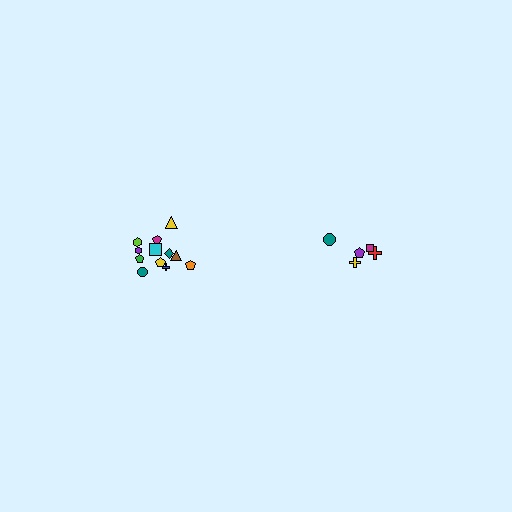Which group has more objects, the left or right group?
The left group.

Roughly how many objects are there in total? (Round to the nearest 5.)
Roughly 15 objects in total.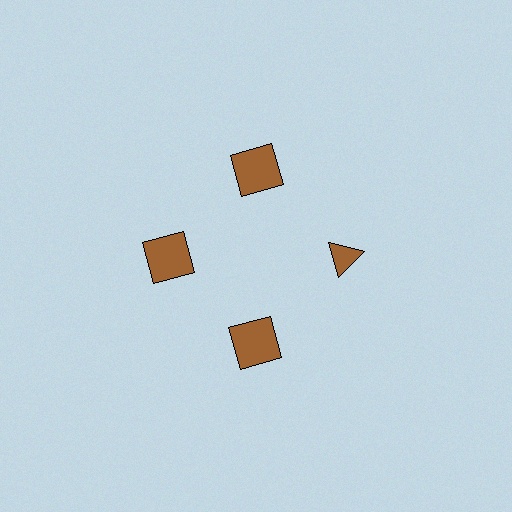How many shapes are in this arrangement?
There are 4 shapes arranged in a ring pattern.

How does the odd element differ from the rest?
It has a different shape: triangle instead of square.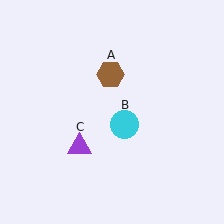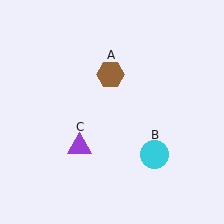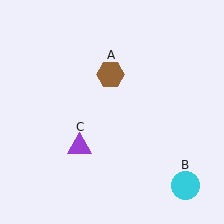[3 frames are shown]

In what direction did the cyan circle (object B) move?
The cyan circle (object B) moved down and to the right.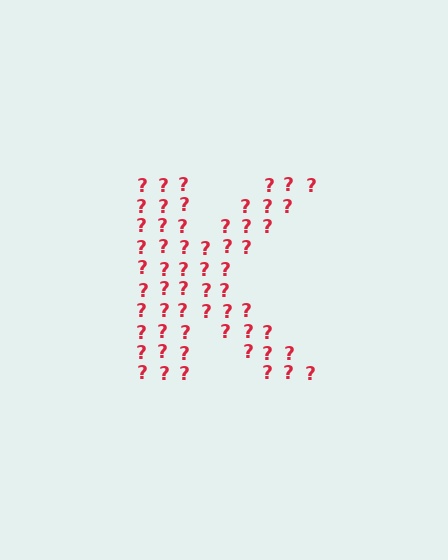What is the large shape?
The large shape is the letter K.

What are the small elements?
The small elements are question marks.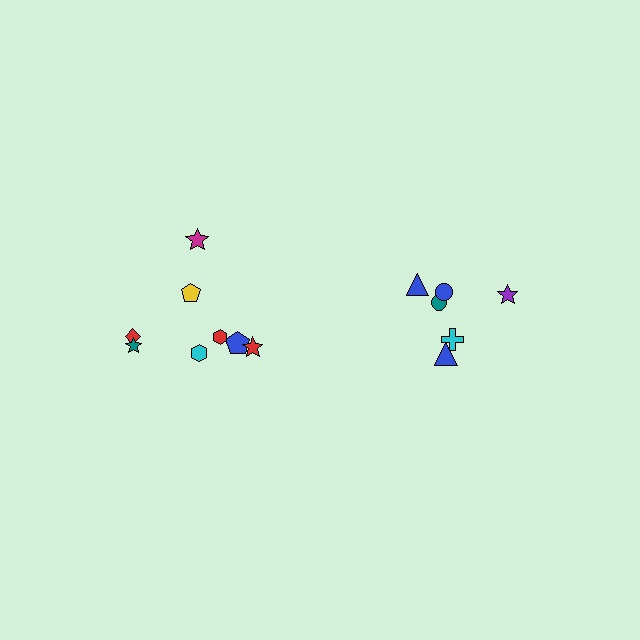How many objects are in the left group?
There are 8 objects.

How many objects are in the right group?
There are 6 objects.